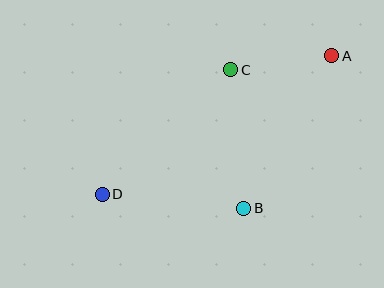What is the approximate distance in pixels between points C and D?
The distance between C and D is approximately 179 pixels.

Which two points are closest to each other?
Points A and C are closest to each other.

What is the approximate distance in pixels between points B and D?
The distance between B and D is approximately 142 pixels.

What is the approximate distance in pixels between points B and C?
The distance between B and C is approximately 139 pixels.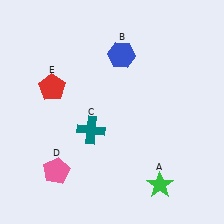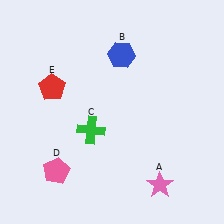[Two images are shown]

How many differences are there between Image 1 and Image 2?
There are 2 differences between the two images.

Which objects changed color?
A changed from green to pink. C changed from teal to green.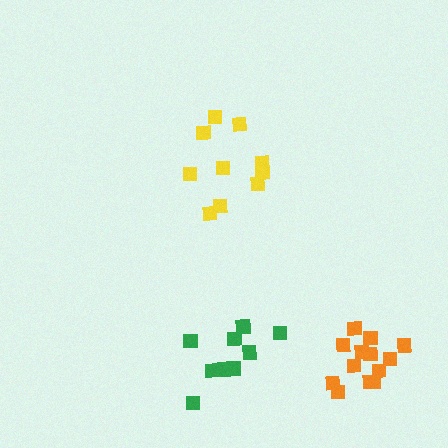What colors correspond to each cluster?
The clusters are colored: green, yellow, orange.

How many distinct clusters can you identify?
There are 3 distinct clusters.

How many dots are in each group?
Group 1: 9 dots, Group 2: 10 dots, Group 3: 13 dots (32 total).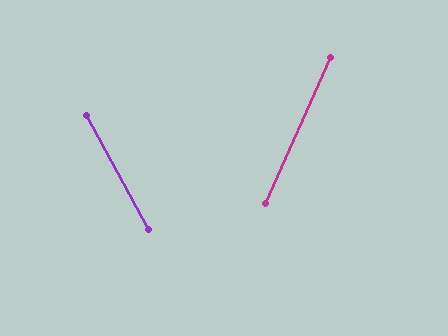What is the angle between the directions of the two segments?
Approximately 52 degrees.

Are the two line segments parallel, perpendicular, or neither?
Neither parallel nor perpendicular — they differ by about 52°.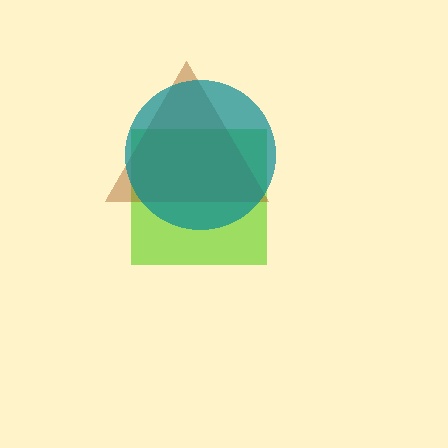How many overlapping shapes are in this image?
There are 3 overlapping shapes in the image.